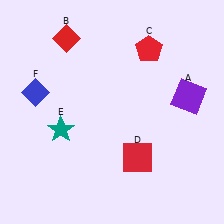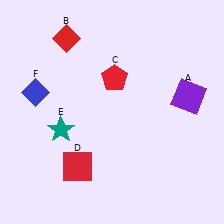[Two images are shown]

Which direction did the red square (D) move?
The red square (D) moved left.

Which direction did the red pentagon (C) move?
The red pentagon (C) moved left.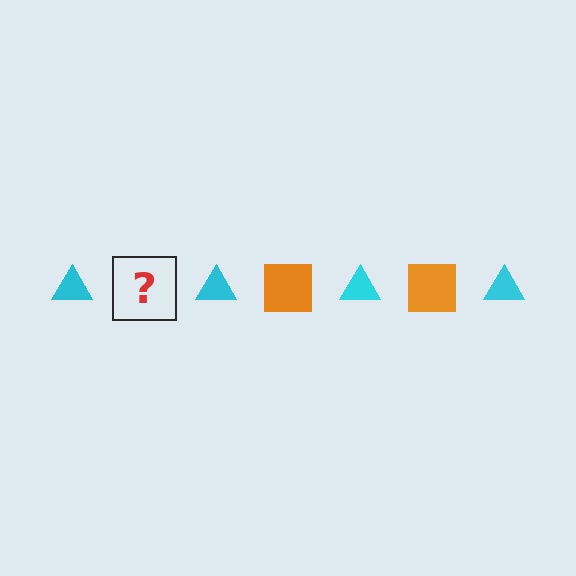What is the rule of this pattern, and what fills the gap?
The rule is that the pattern alternates between cyan triangle and orange square. The gap should be filled with an orange square.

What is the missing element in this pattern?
The missing element is an orange square.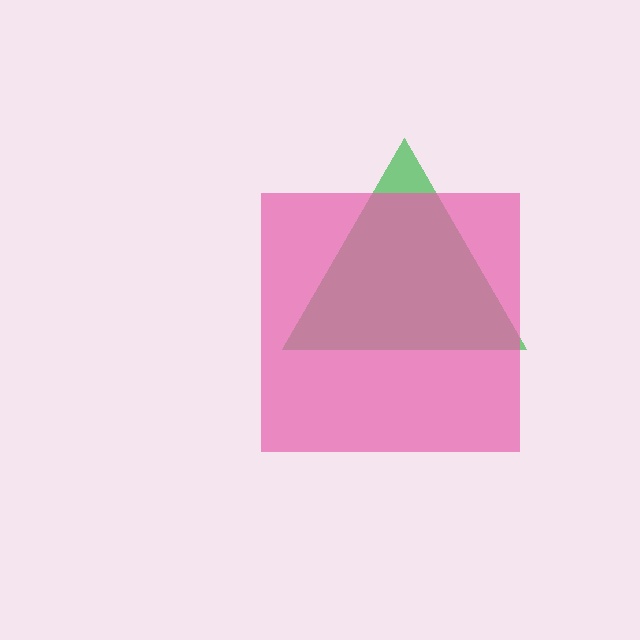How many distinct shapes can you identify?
There are 2 distinct shapes: a green triangle, a pink square.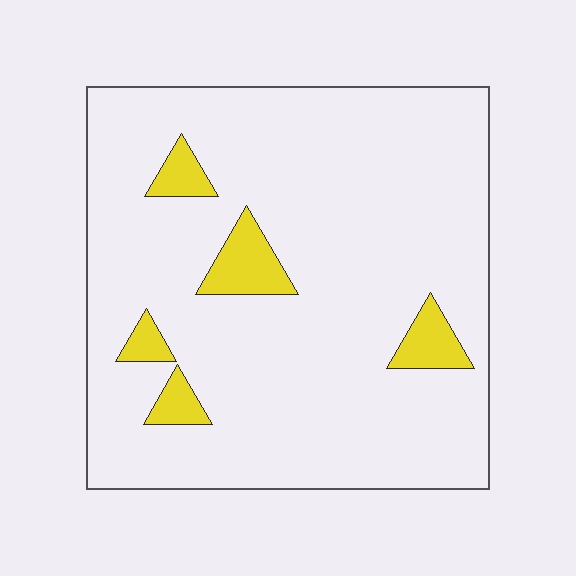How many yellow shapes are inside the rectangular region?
5.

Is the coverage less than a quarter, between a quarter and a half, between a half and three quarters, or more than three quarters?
Less than a quarter.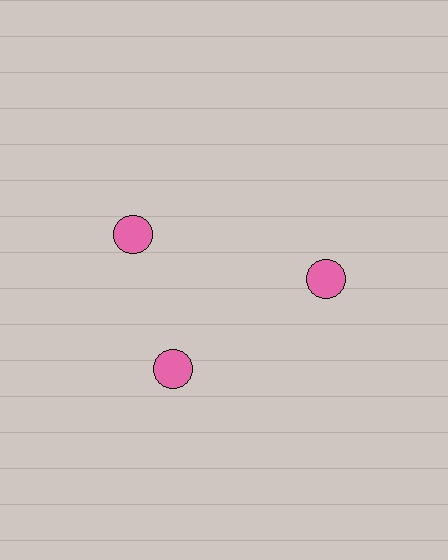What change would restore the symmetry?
The symmetry would be restored by rotating it back into even spacing with its neighbors so that all 3 circles sit at equal angles and equal distance from the center.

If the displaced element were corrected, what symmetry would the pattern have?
It would have 3-fold rotational symmetry — the pattern would map onto itself every 120 degrees.